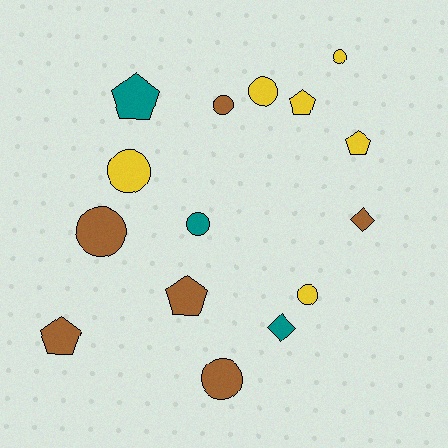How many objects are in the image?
There are 15 objects.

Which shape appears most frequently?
Circle, with 8 objects.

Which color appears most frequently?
Brown, with 6 objects.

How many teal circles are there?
There is 1 teal circle.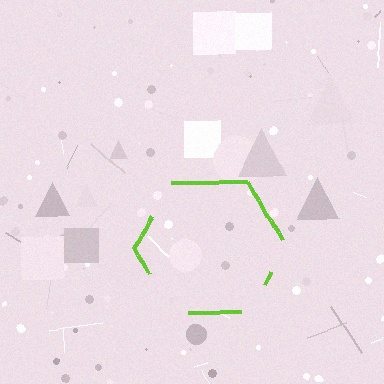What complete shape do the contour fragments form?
The contour fragments form a hexagon.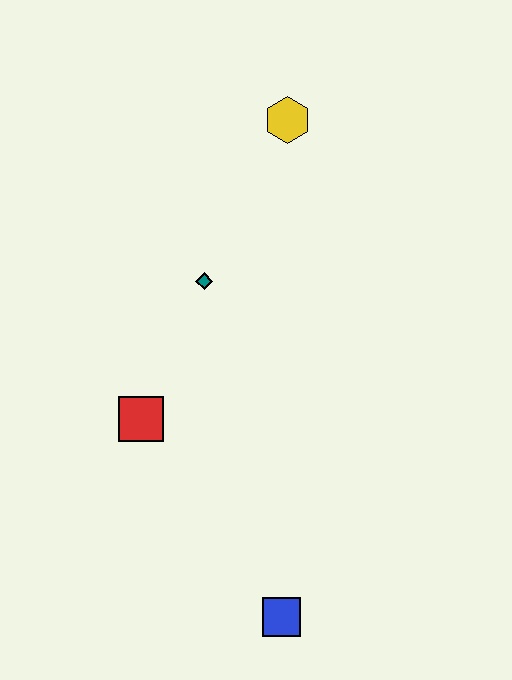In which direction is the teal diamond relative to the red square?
The teal diamond is above the red square.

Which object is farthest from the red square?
The yellow hexagon is farthest from the red square.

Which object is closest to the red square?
The teal diamond is closest to the red square.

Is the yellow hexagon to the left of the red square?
No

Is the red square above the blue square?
Yes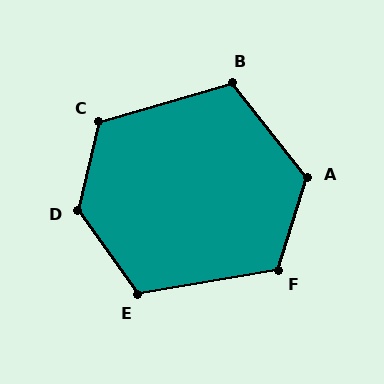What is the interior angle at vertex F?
Approximately 117 degrees (obtuse).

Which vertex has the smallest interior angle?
B, at approximately 112 degrees.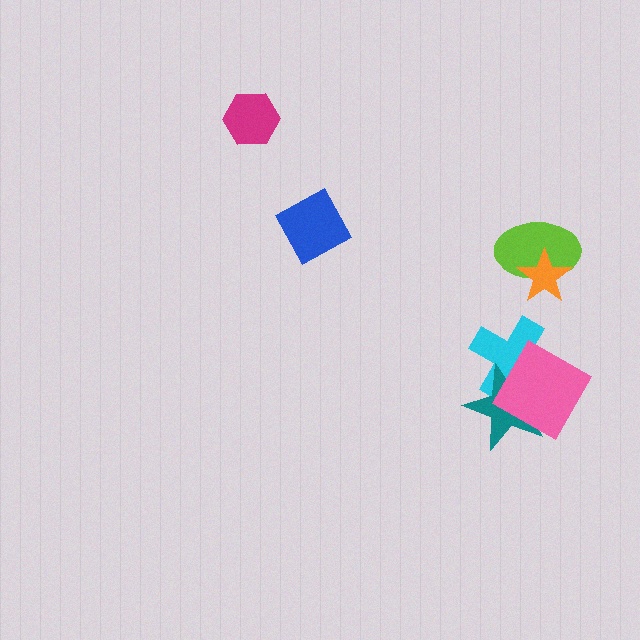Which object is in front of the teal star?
The pink square is in front of the teal star.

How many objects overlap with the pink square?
2 objects overlap with the pink square.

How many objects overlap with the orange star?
1 object overlaps with the orange star.